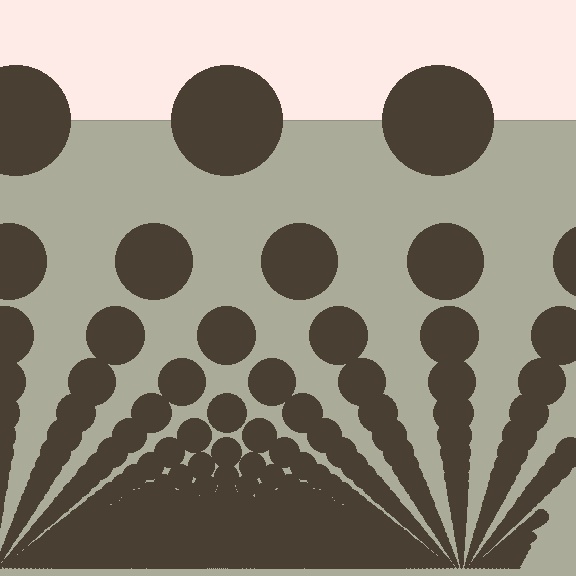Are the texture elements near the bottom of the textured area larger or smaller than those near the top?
Smaller. The gradient is inverted — elements near the bottom are smaller and denser.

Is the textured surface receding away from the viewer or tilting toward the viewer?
The surface appears to tilt toward the viewer. Texture elements get larger and sparser toward the top.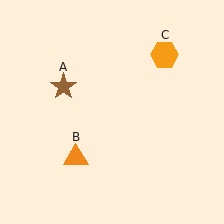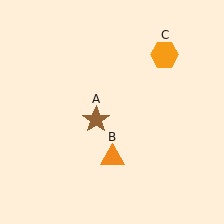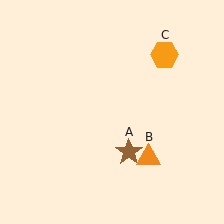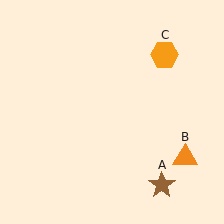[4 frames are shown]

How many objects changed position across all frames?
2 objects changed position: brown star (object A), orange triangle (object B).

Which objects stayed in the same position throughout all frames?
Orange hexagon (object C) remained stationary.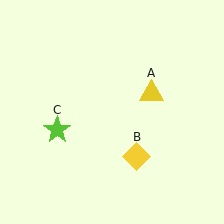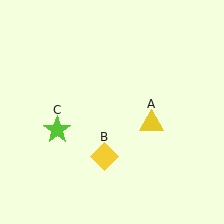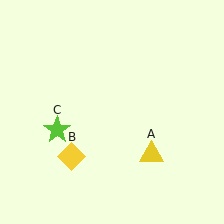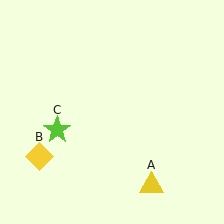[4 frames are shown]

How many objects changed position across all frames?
2 objects changed position: yellow triangle (object A), yellow diamond (object B).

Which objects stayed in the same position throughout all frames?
Lime star (object C) remained stationary.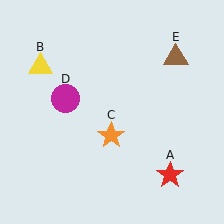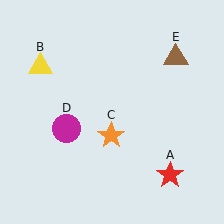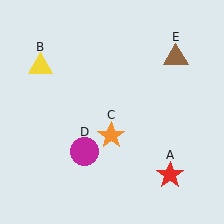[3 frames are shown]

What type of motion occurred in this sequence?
The magenta circle (object D) rotated counterclockwise around the center of the scene.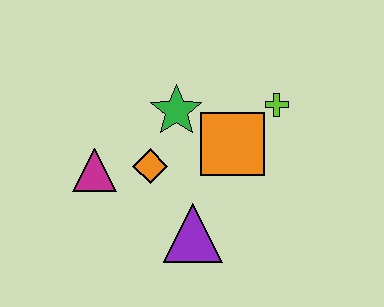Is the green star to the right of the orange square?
No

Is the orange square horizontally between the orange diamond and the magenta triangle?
No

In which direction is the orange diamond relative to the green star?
The orange diamond is below the green star.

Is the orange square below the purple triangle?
No